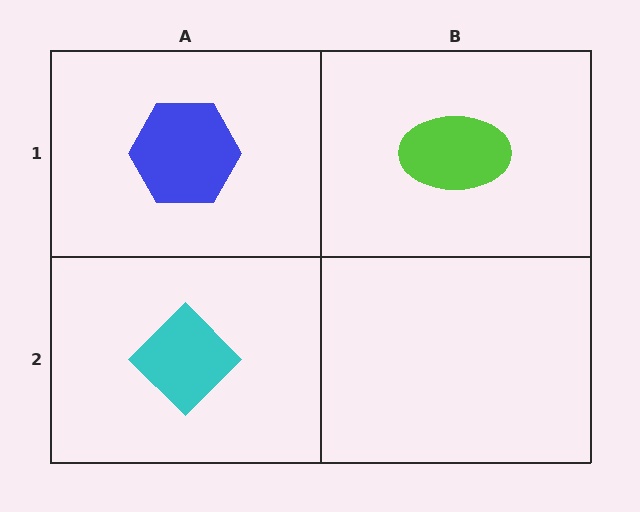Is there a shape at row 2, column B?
No, that cell is empty.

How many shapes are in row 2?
1 shape.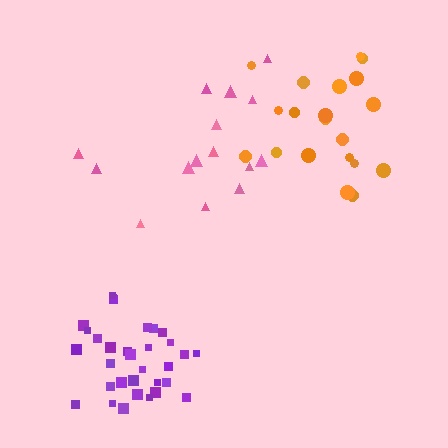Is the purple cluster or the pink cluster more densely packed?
Purple.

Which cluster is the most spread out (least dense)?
Pink.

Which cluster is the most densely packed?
Purple.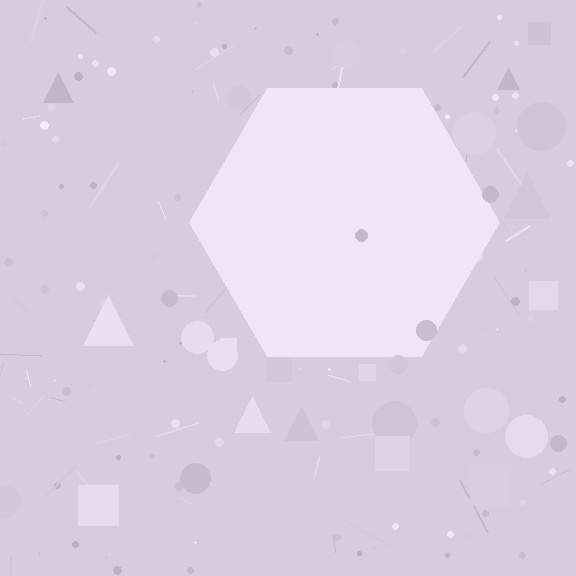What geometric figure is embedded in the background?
A hexagon is embedded in the background.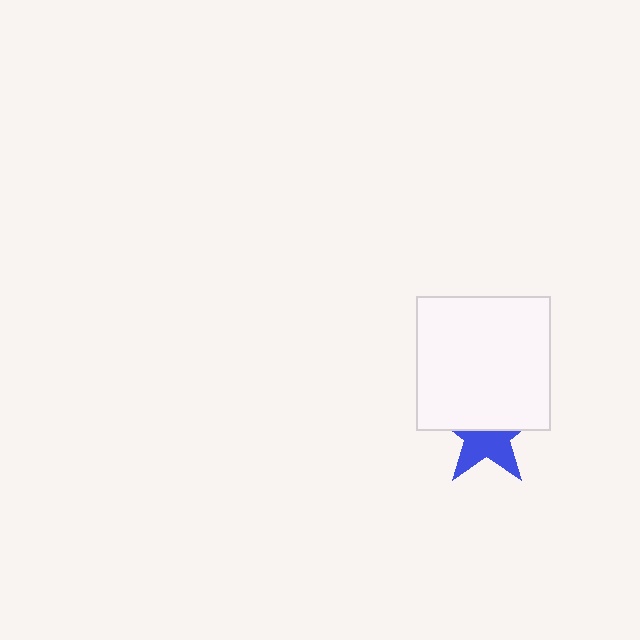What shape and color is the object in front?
The object in front is a white square.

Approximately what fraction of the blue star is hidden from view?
Roughly 52% of the blue star is hidden behind the white square.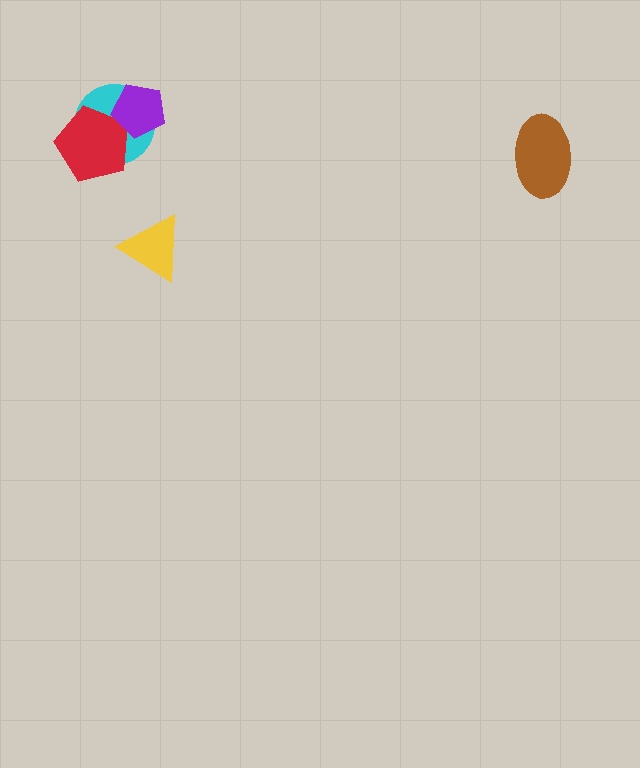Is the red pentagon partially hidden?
Yes, it is partially covered by another shape.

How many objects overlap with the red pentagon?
2 objects overlap with the red pentagon.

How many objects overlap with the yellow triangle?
0 objects overlap with the yellow triangle.